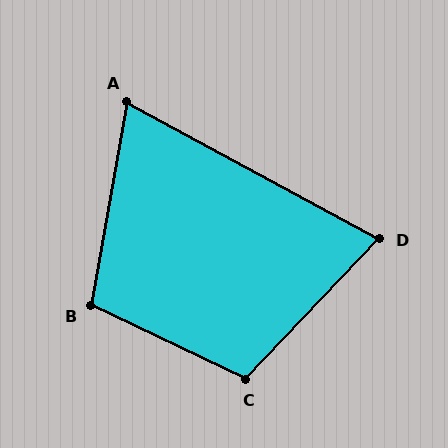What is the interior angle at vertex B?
Approximately 105 degrees (obtuse).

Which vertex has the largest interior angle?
C, at approximately 108 degrees.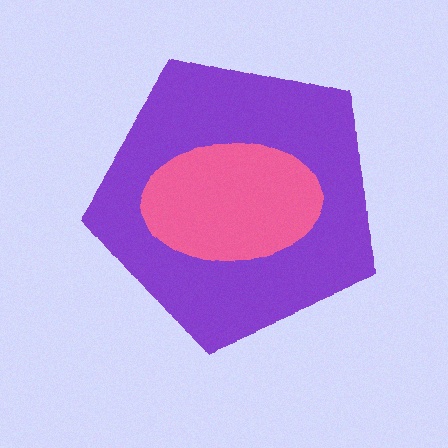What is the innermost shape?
The pink ellipse.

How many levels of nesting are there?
2.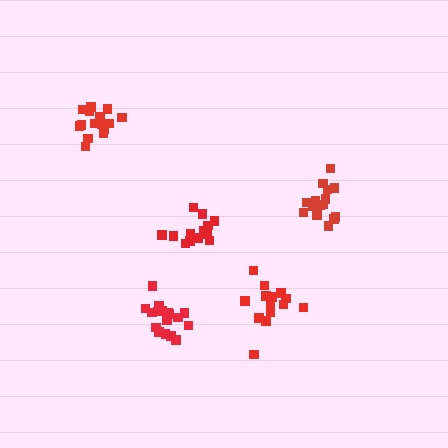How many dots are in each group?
Group 1: 15 dots, Group 2: 17 dots, Group 3: 13 dots, Group 4: 16 dots, Group 5: 18 dots (79 total).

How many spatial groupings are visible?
There are 5 spatial groupings.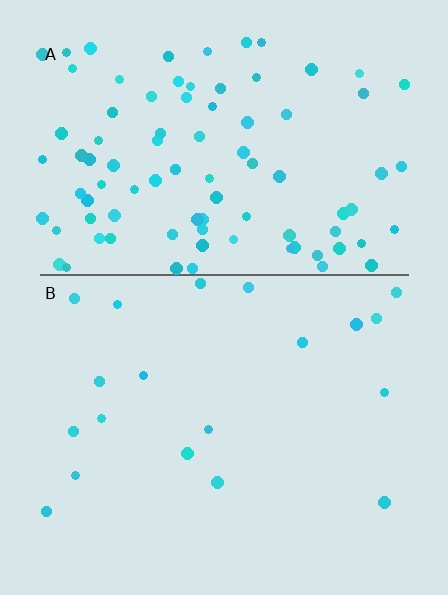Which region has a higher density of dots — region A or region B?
A (the top).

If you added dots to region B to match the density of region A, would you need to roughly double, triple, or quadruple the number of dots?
Approximately quadruple.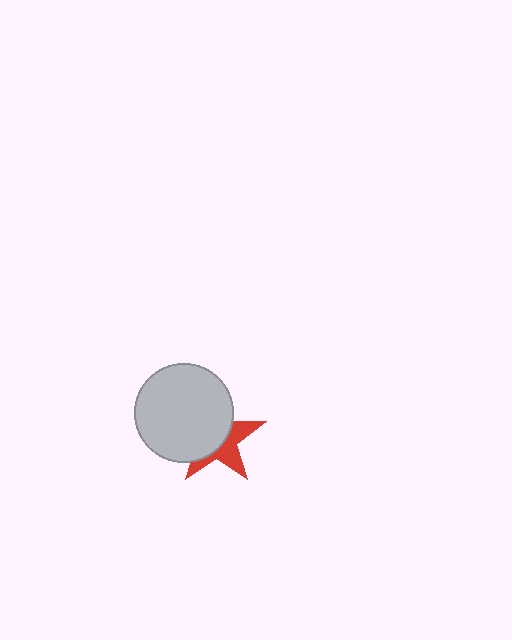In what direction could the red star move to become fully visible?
The red star could move toward the lower-right. That would shift it out from behind the light gray circle entirely.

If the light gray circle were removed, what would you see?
You would see the complete red star.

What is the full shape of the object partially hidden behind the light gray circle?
The partially hidden object is a red star.